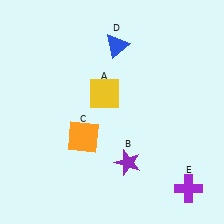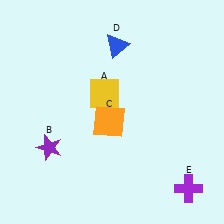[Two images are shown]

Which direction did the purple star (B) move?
The purple star (B) moved left.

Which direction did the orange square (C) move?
The orange square (C) moved right.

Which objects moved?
The objects that moved are: the purple star (B), the orange square (C).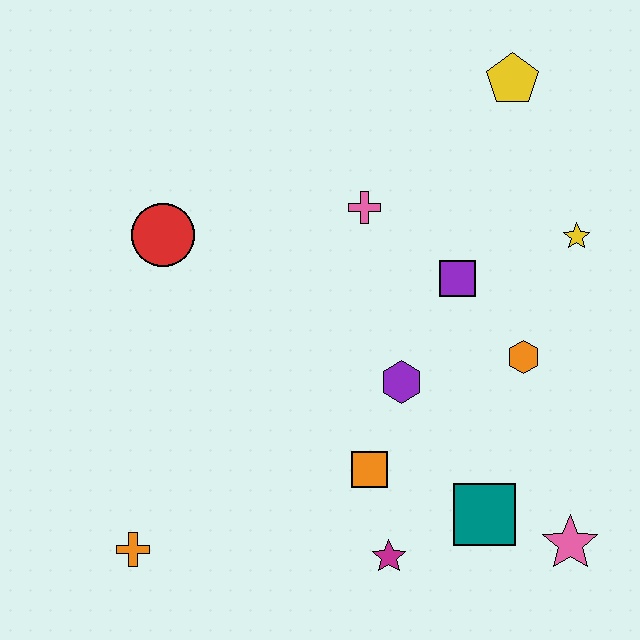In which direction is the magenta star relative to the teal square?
The magenta star is to the left of the teal square.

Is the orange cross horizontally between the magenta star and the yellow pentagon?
No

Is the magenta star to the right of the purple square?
No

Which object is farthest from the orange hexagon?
The orange cross is farthest from the orange hexagon.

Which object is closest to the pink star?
The teal square is closest to the pink star.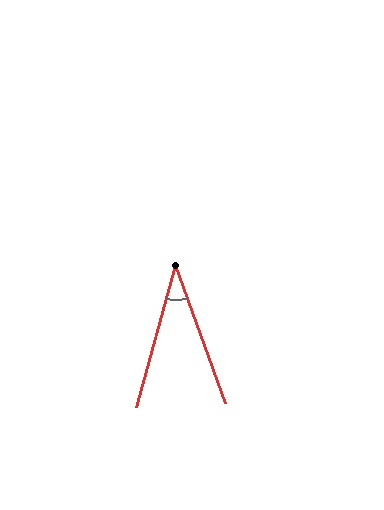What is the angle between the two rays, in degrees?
Approximately 35 degrees.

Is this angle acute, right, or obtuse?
It is acute.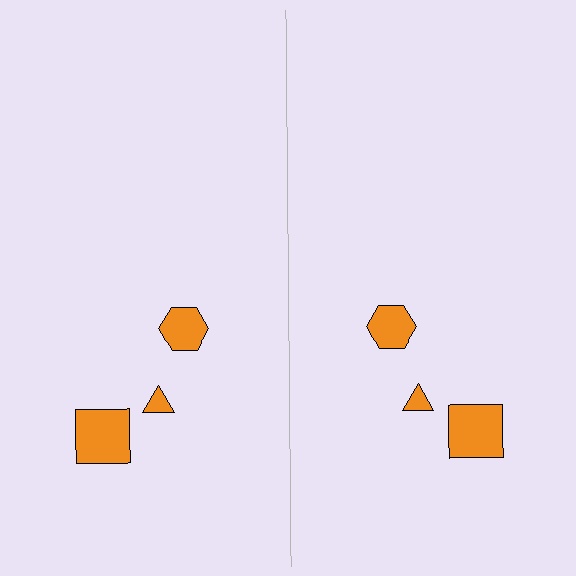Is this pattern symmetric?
Yes, this pattern has bilateral (reflection) symmetry.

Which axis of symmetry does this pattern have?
The pattern has a vertical axis of symmetry running through the center of the image.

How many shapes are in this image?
There are 6 shapes in this image.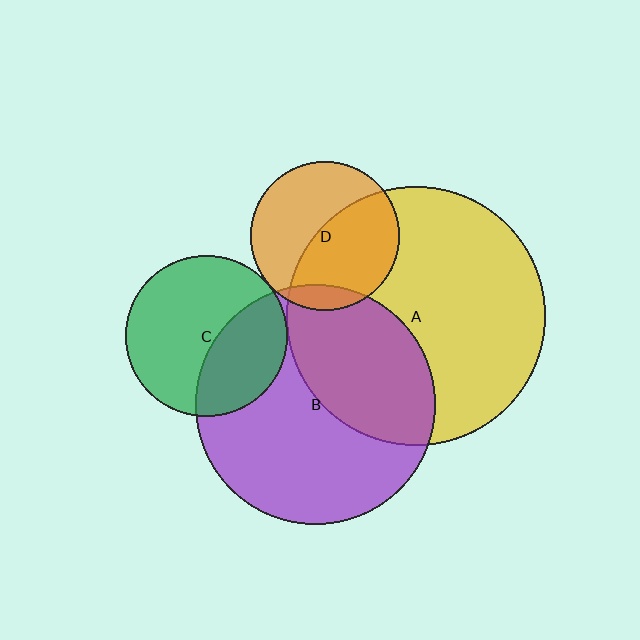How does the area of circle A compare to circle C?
Approximately 2.6 times.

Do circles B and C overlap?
Yes.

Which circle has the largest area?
Circle A (yellow).